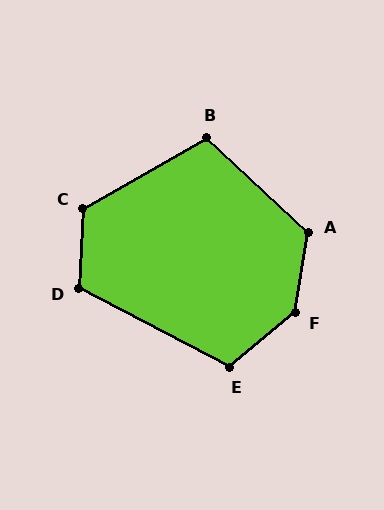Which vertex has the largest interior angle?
F, at approximately 139 degrees.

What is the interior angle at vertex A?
Approximately 124 degrees (obtuse).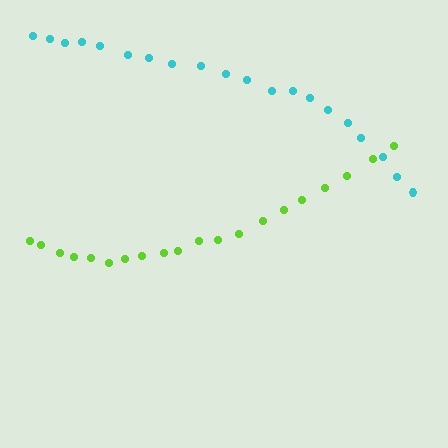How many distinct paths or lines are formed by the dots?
There are 2 distinct paths.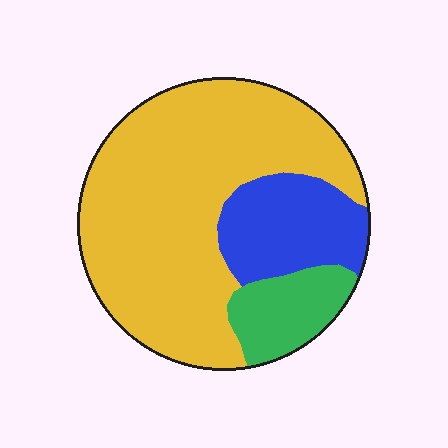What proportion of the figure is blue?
Blue covers around 20% of the figure.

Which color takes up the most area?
Yellow, at roughly 70%.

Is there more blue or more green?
Blue.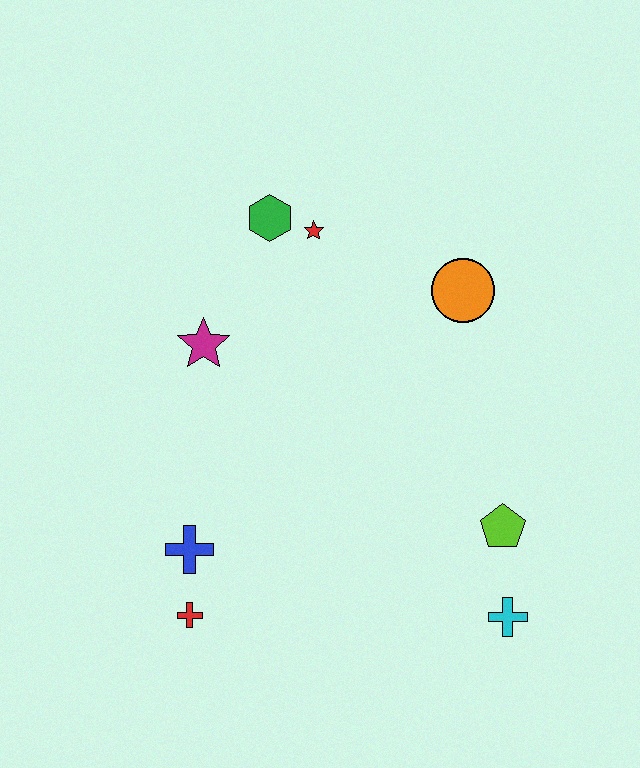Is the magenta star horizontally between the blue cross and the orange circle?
Yes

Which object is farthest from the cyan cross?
The green hexagon is farthest from the cyan cross.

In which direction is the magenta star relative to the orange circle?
The magenta star is to the left of the orange circle.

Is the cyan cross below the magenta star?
Yes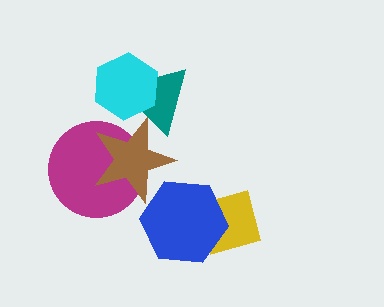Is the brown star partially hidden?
Yes, it is partially covered by another shape.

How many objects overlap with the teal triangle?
2 objects overlap with the teal triangle.